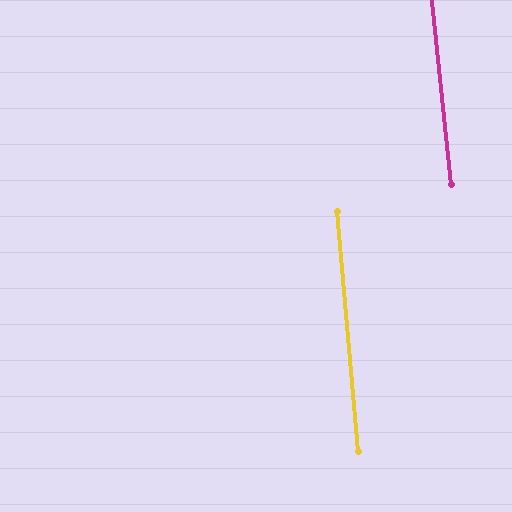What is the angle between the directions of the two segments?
Approximately 1 degree.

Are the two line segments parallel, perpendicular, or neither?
Parallel — their directions differ by only 0.6°.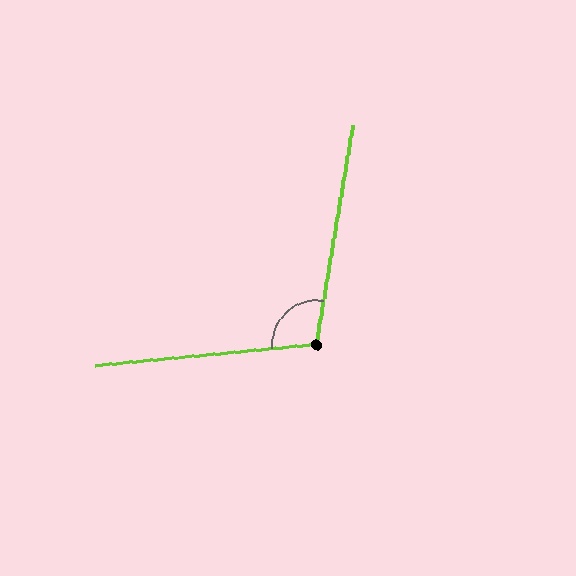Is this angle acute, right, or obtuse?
It is obtuse.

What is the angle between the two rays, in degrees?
Approximately 105 degrees.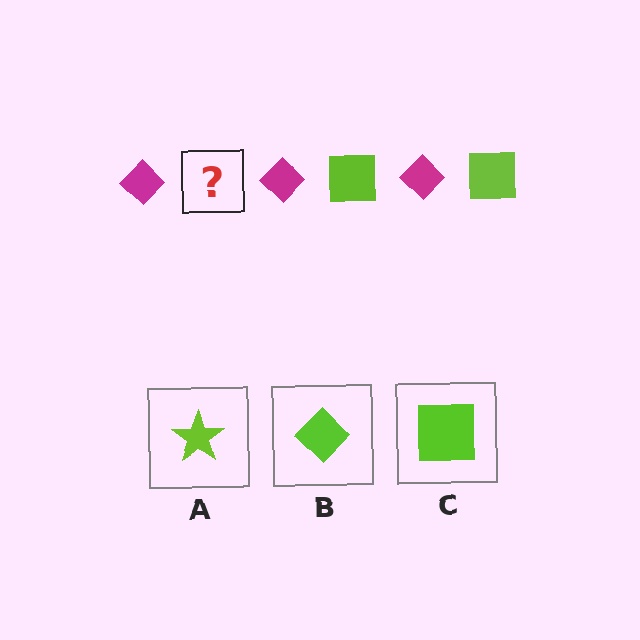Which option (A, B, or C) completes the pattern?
C.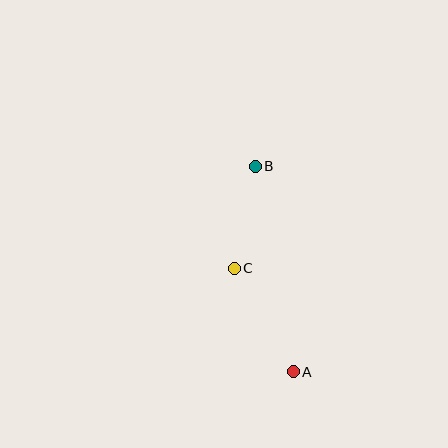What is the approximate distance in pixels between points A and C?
The distance between A and C is approximately 119 pixels.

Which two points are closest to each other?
Points B and C are closest to each other.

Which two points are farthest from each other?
Points A and B are farthest from each other.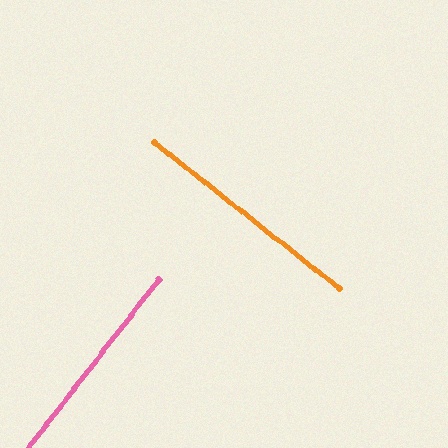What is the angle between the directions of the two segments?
Approximately 89 degrees.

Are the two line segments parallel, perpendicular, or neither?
Perpendicular — they meet at approximately 89°.